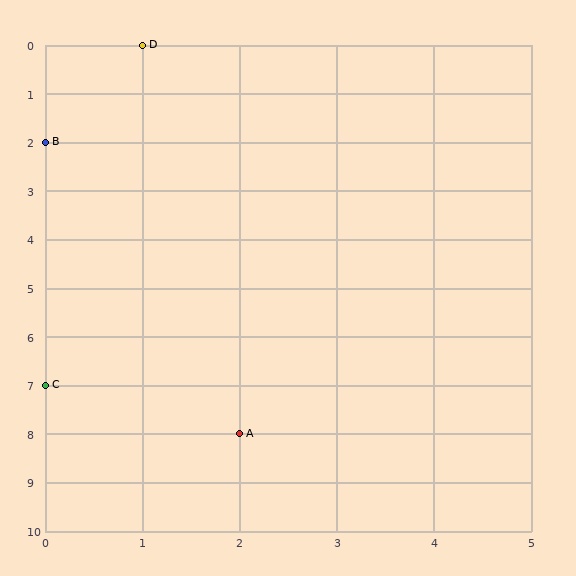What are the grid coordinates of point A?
Point A is at grid coordinates (2, 8).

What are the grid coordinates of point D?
Point D is at grid coordinates (1, 0).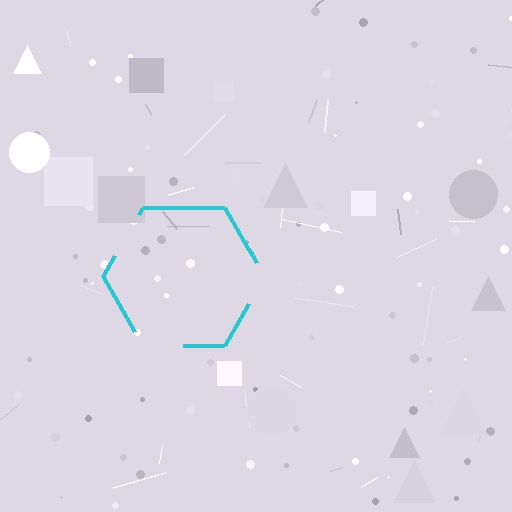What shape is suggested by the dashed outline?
The dashed outline suggests a hexagon.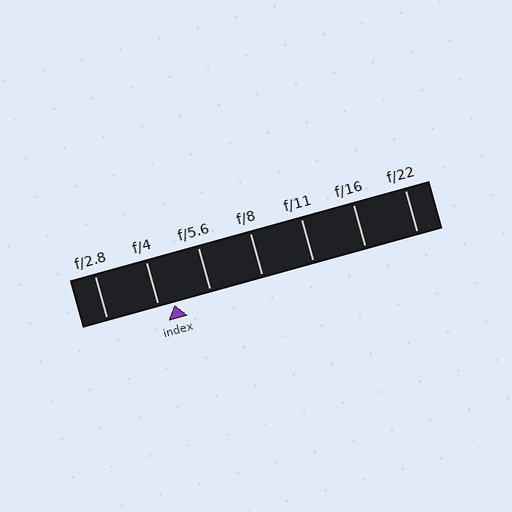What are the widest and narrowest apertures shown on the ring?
The widest aperture shown is f/2.8 and the narrowest is f/22.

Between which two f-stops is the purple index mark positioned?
The index mark is between f/4 and f/5.6.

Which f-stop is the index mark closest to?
The index mark is closest to f/4.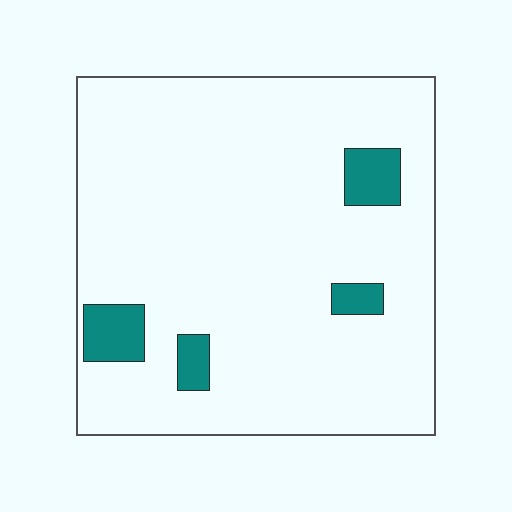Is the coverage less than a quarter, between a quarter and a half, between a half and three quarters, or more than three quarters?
Less than a quarter.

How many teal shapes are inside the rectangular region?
4.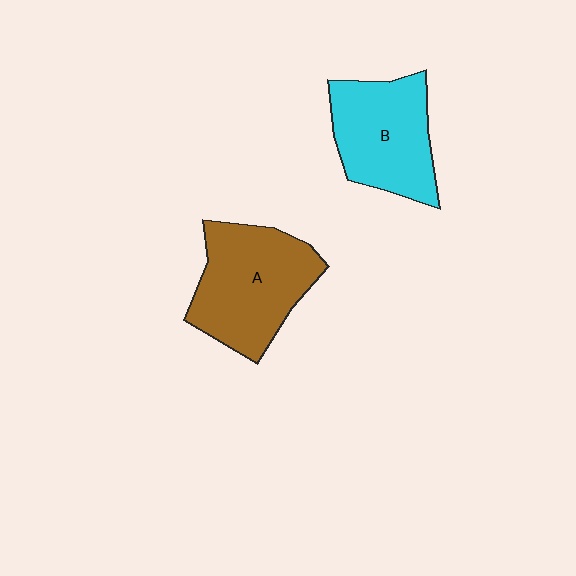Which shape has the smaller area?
Shape B (cyan).